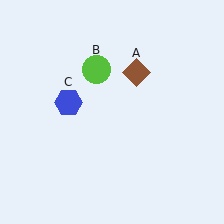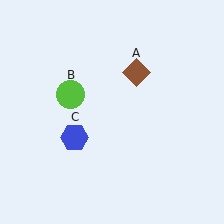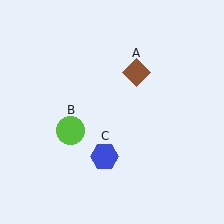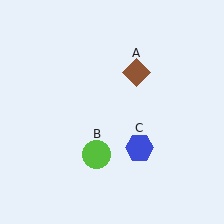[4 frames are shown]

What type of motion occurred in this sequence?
The lime circle (object B), blue hexagon (object C) rotated counterclockwise around the center of the scene.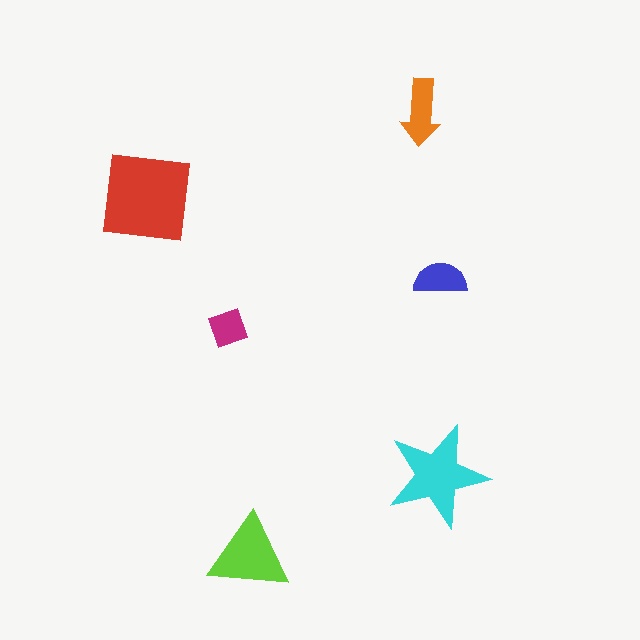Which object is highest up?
The orange arrow is topmost.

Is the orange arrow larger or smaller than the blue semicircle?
Larger.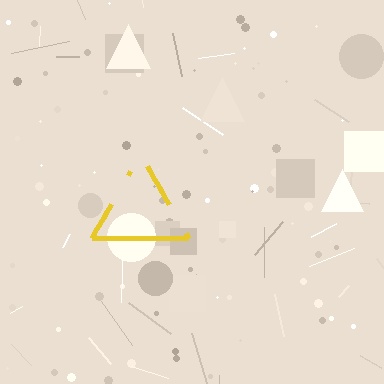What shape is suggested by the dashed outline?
The dashed outline suggests a triangle.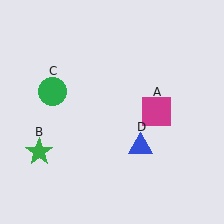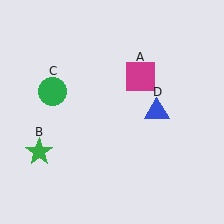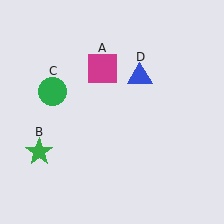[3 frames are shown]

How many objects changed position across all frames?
2 objects changed position: magenta square (object A), blue triangle (object D).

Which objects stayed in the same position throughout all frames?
Green star (object B) and green circle (object C) remained stationary.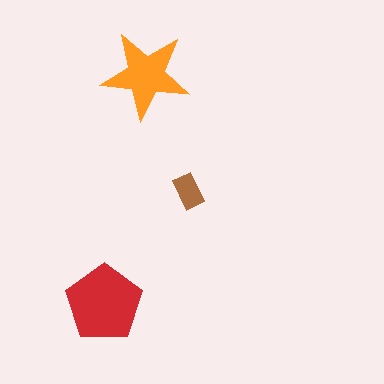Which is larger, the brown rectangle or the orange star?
The orange star.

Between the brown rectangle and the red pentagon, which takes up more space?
The red pentagon.